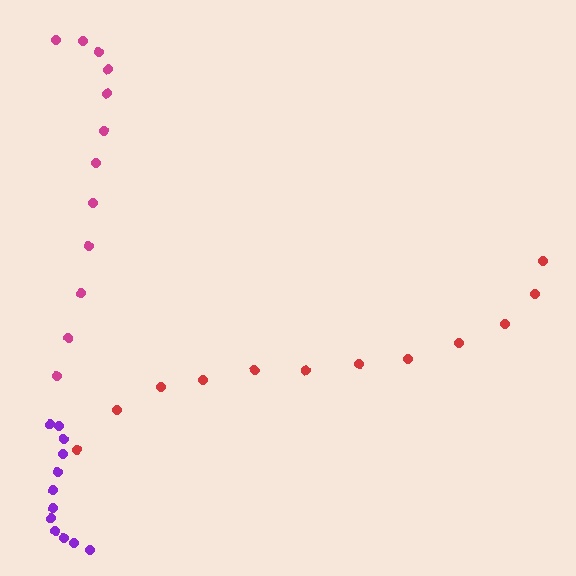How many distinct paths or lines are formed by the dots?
There are 3 distinct paths.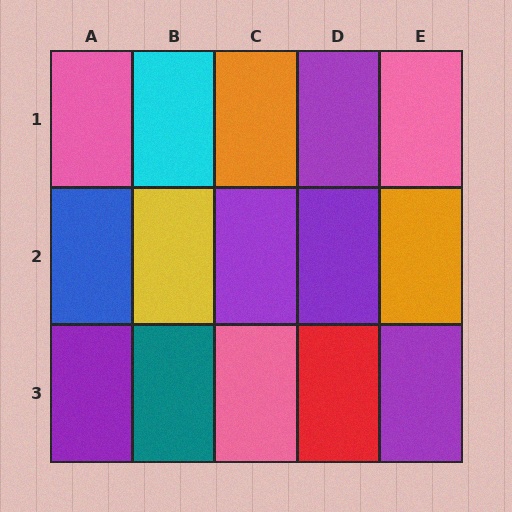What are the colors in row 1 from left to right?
Pink, cyan, orange, purple, pink.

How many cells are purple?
5 cells are purple.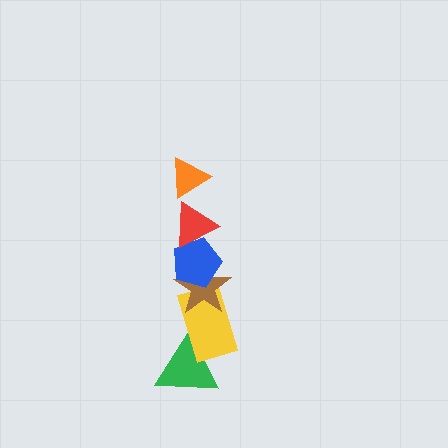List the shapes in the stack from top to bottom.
From top to bottom: the orange triangle, the red triangle, the blue pentagon, the brown star, the yellow rectangle, the green triangle.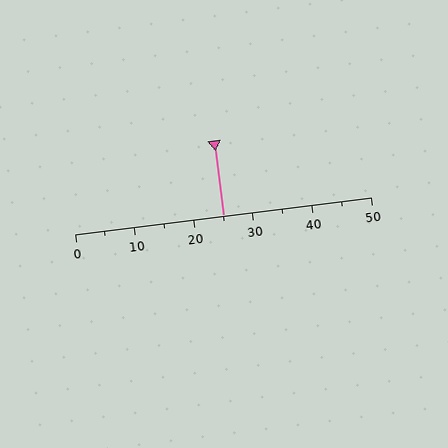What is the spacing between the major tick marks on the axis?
The major ticks are spaced 10 apart.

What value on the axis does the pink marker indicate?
The marker indicates approximately 25.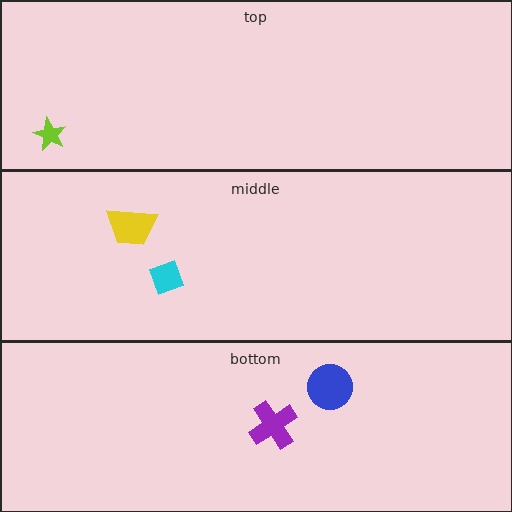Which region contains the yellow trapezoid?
The middle region.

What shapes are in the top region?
The lime star.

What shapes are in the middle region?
The cyan diamond, the yellow trapezoid.